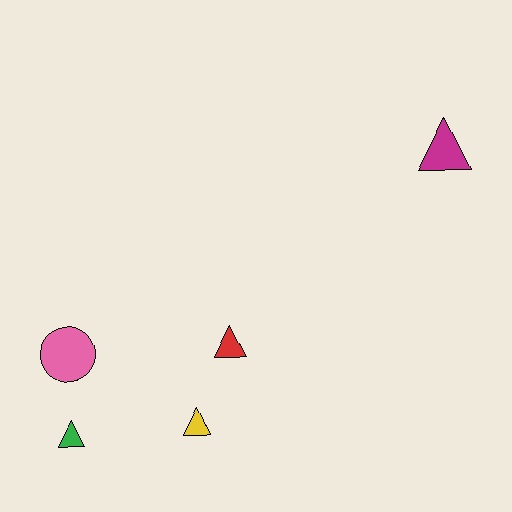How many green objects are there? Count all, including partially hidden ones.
There is 1 green object.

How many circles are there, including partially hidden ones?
There is 1 circle.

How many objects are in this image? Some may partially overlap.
There are 5 objects.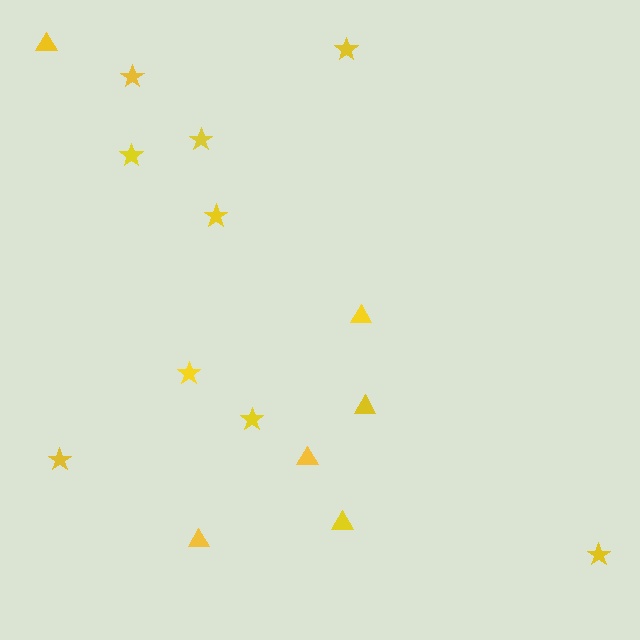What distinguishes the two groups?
There are 2 groups: one group of triangles (6) and one group of stars (9).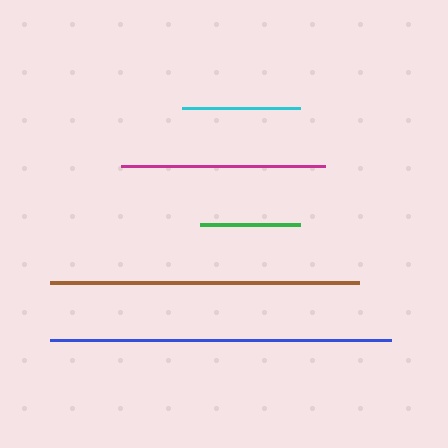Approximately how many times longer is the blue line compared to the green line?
The blue line is approximately 3.4 times the length of the green line.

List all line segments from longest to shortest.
From longest to shortest: blue, brown, magenta, cyan, green.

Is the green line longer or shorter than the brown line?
The brown line is longer than the green line.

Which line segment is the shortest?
The green line is the shortest at approximately 100 pixels.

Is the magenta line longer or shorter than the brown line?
The brown line is longer than the magenta line.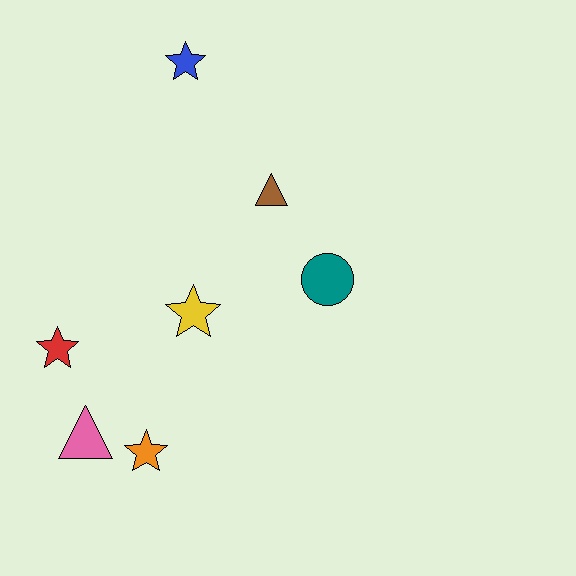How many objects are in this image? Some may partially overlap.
There are 7 objects.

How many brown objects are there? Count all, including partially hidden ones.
There is 1 brown object.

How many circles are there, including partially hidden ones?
There is 1 circle.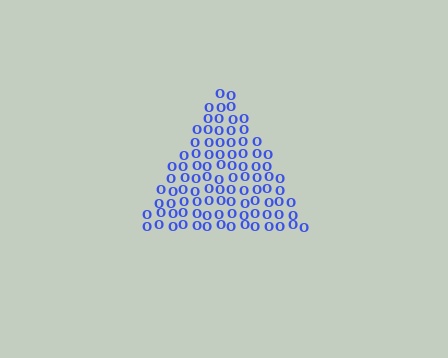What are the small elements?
The small elements are letter O's.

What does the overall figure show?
The overall figure shows a triangle.